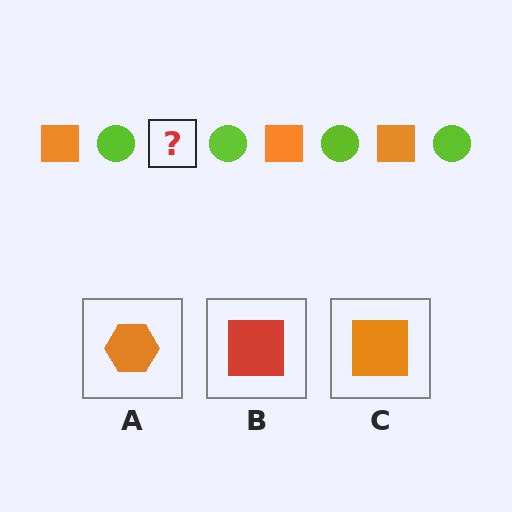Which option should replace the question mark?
Option C.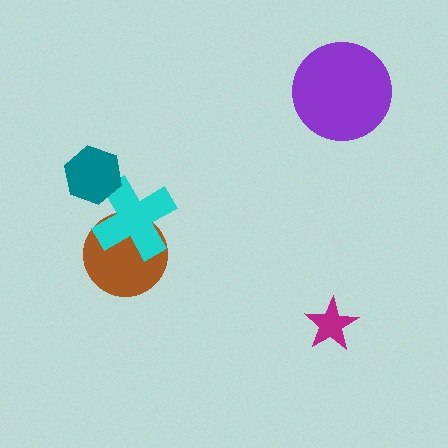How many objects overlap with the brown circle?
1 object overlaps with the brown circle.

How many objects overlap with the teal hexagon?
1 object overlaps with the teal hexagon.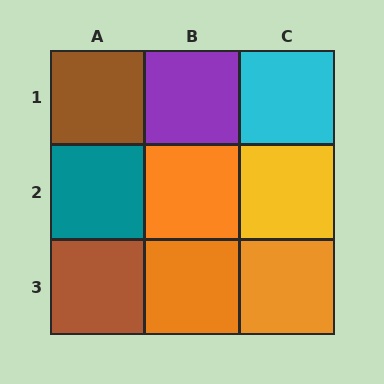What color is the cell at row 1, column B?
Purple.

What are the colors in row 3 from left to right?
Brown, orange, orange.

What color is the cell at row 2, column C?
Yellow.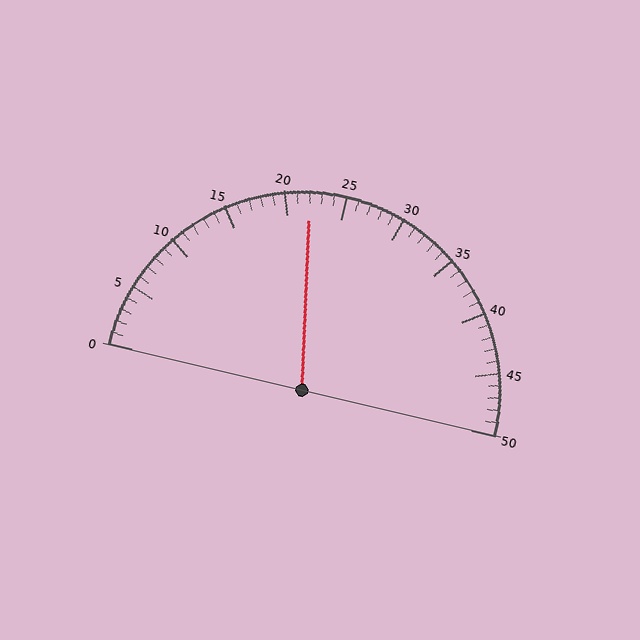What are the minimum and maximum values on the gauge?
The gauge ranges from 0 to 50.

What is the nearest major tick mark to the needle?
The nearest major tick mark is 20.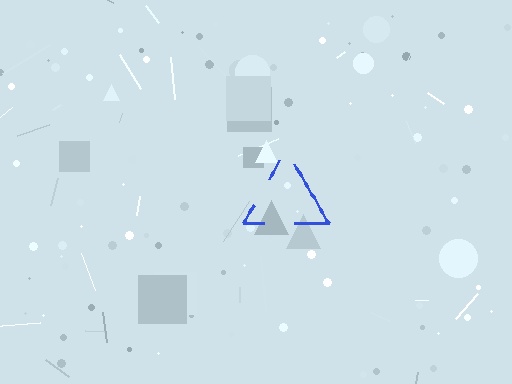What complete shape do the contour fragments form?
The contour fragments form a triangle.